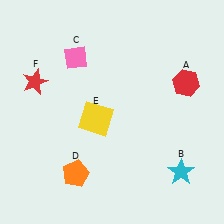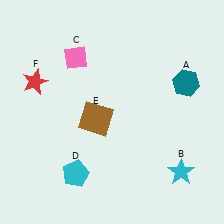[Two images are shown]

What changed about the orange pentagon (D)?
In Image 1, D is orange. In Image 2, it changed to cyan.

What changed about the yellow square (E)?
In Image 1, E is yellow. In Image 2, it changed to brown.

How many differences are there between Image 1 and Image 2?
There are 3 differences between the two images.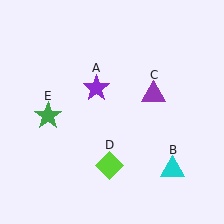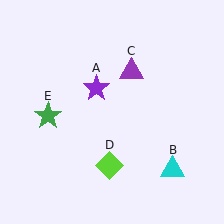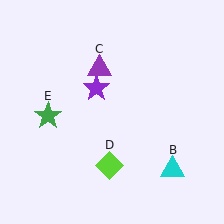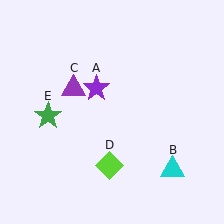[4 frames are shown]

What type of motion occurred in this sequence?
The purple triangle (object C) rotated counterclockwise around the center of the scene.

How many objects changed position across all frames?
1 object changed position: purple triangle (object C).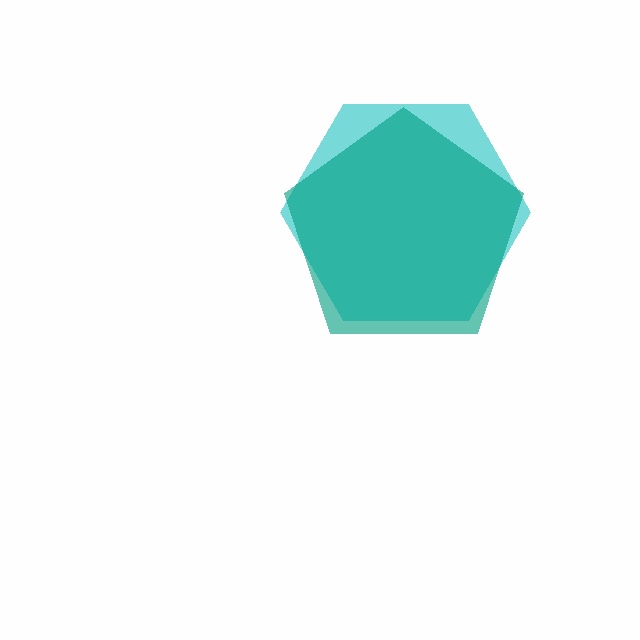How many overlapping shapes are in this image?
There are 2 overlapping shapes in the image.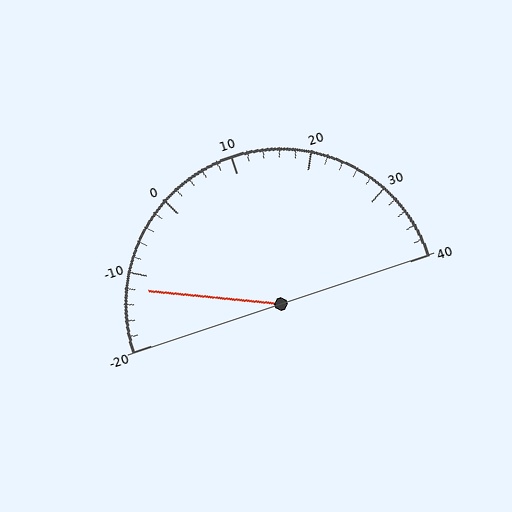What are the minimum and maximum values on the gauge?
The gauge ranges from -20 to 40.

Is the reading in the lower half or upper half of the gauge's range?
The reading is in the lower half of the range (-20 to 40).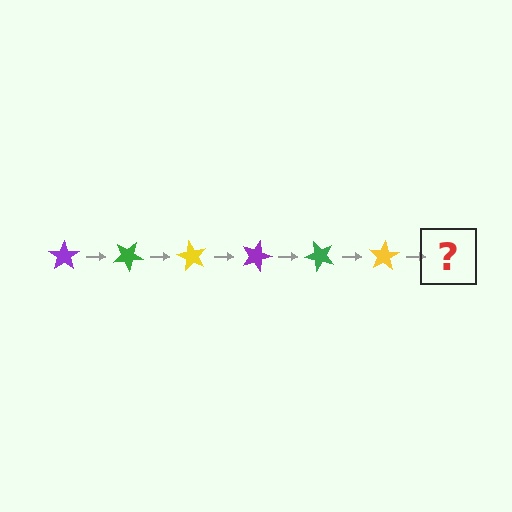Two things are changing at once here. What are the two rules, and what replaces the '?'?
The two rules are that it rotates 30 degrees each step and the color cycles through purple, green, and yellow. The '?' should be a purple star, rotated 180 degrees from the start.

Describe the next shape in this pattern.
It should be a purple star, rotated 180 degrees from the start.